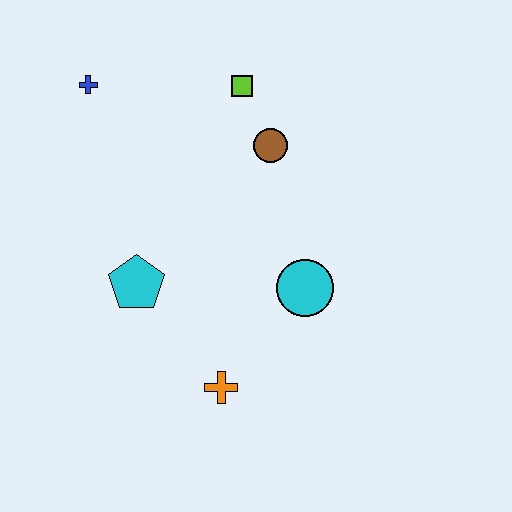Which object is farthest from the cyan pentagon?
The lime square is farthest from the cyan pentagon.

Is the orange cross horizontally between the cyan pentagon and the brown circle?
Yes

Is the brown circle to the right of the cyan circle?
No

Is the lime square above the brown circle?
Yes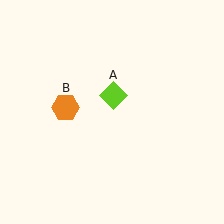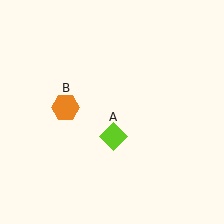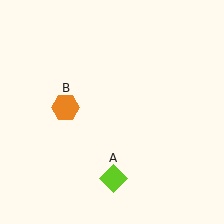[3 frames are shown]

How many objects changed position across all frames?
1 object changed position: lime diamond (object A).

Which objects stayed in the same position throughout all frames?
Orange hexagon (object B) remained stationary.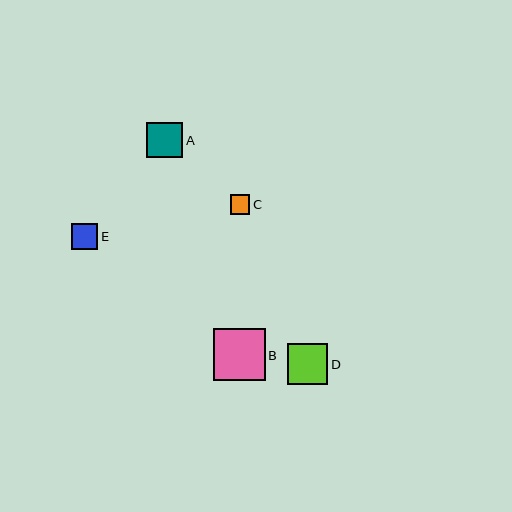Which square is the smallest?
Square C is the smallest with a size of approximately 20 pixels.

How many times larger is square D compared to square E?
Square D is approximately 1.5 times the size of square E.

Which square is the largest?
Square B is the largest with a size of approximately 52 pixels.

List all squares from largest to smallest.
From largest to smallest: B, D, A, E, C.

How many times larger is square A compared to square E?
Square A is approximately 1.3 times the size of square E.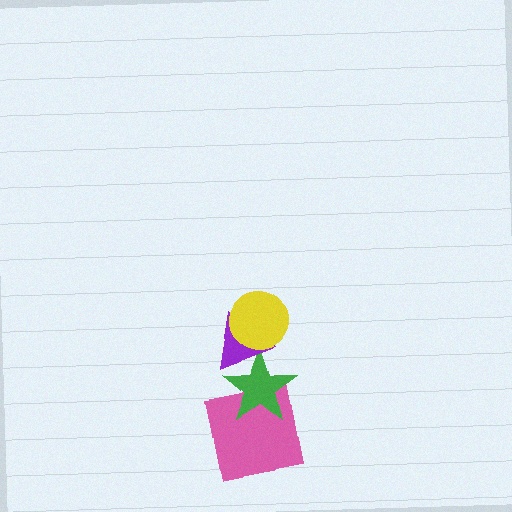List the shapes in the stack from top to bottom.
From top to bottom: the yellow circle, the purple triangle, the green star, the pink square.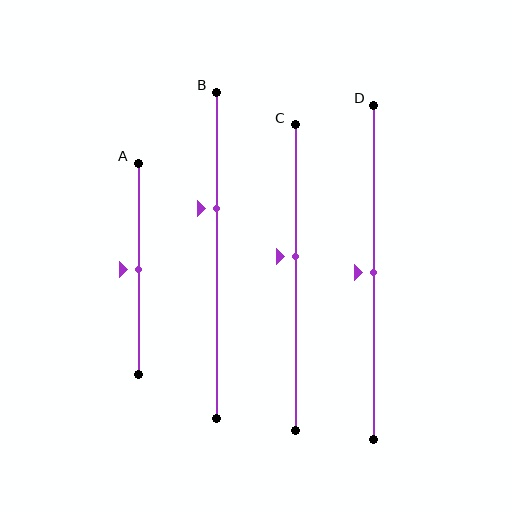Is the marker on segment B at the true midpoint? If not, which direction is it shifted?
No, the marker on segment B is shifted upward by about 14% of the segment length.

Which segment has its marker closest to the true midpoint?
Segment A has its marker closest to the true midpoint.